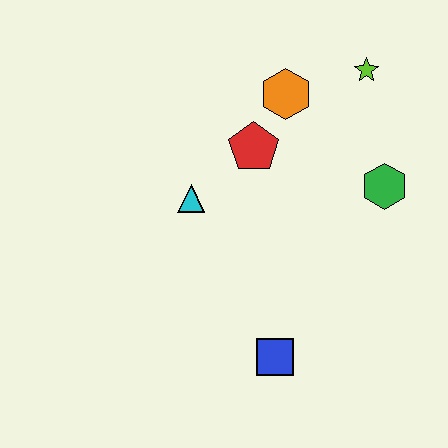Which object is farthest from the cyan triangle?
The lime star is farthest from the cyan triangle.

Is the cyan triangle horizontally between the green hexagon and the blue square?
No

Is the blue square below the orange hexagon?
Yes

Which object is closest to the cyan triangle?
The red pentagon is closest to the cyan triangle.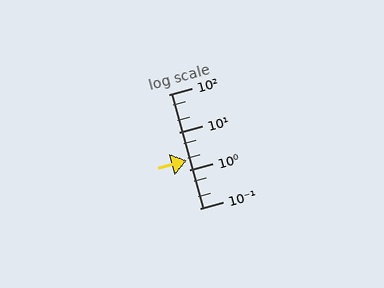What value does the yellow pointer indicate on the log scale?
The pointer indicates approximately 1.8.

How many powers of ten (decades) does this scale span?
The scale spans 3 decades, from 0.1 to 100.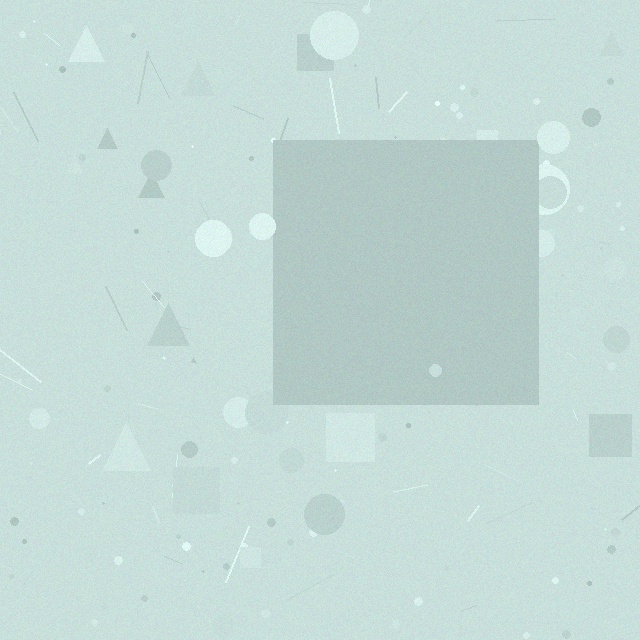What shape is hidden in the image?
A square is hidden in the image.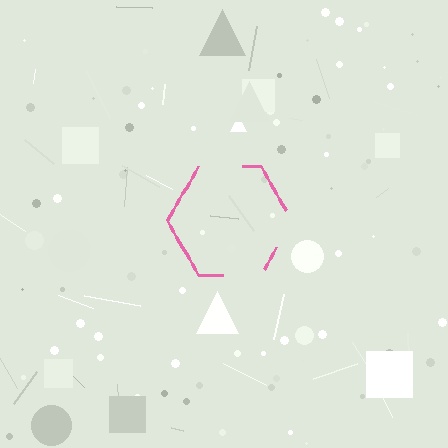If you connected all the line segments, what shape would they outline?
They would outline a hexagon.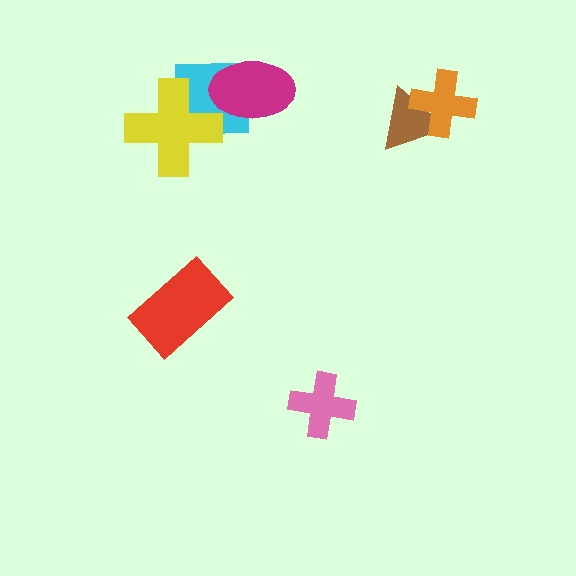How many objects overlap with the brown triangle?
1 object overlaps with the brown triangle.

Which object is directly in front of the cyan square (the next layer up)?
The yellow cross is directly in front of the cyan square.